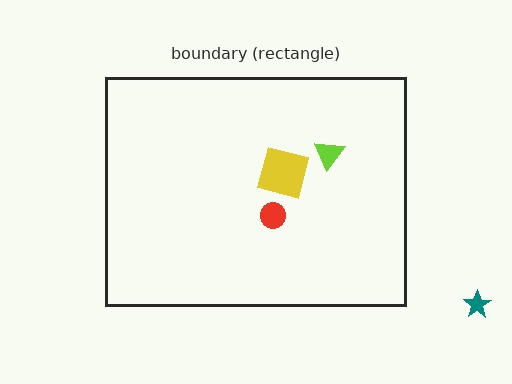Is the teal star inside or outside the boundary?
Outside.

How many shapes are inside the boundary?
3 inside, 1 outside.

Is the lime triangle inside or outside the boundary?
Inside.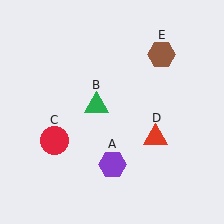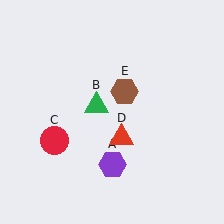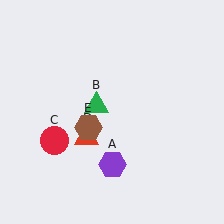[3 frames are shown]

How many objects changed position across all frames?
2 objects changed position: red triangle (object D), brown hexagon (object E).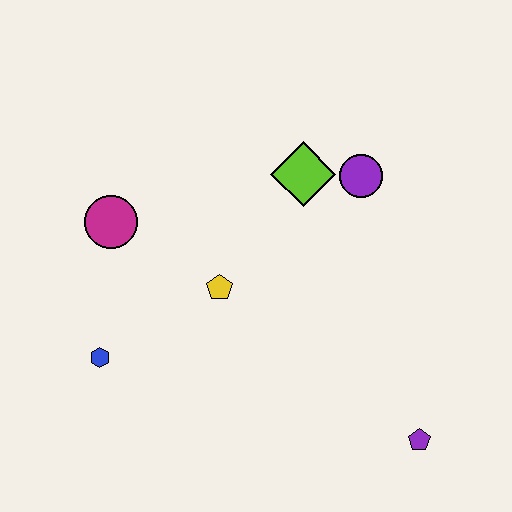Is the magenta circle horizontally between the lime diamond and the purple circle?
No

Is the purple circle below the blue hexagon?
No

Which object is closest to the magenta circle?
The yellow pentagon is closest to the magenta circle.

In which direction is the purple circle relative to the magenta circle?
The purple circle is to the right of the magenta circle.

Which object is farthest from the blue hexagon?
The purple pentagon is farthest from the blue hexagon.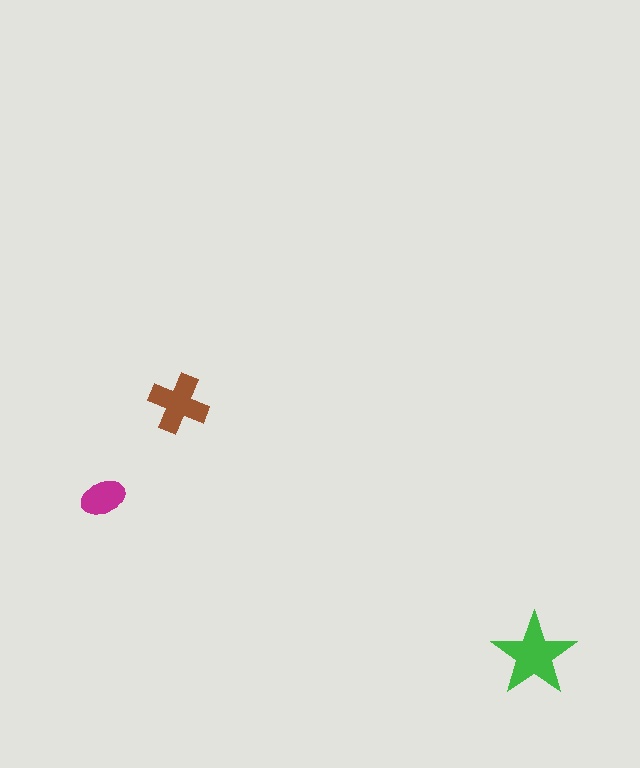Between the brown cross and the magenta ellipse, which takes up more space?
The brown cross.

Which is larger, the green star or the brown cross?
The green star.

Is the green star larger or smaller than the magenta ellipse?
Larger.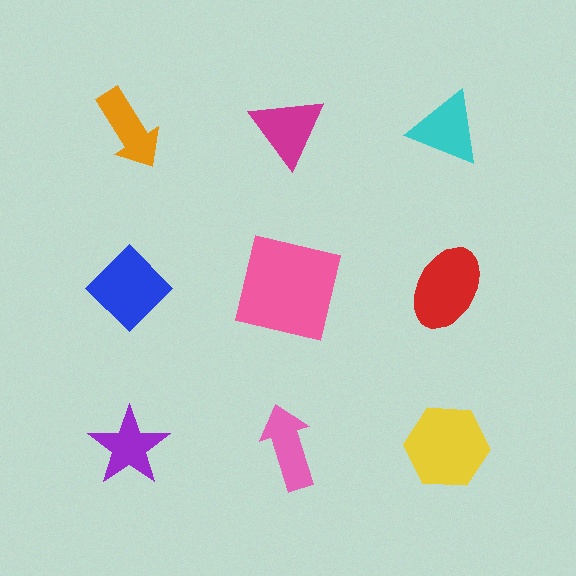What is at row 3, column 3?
A yellow hexagon.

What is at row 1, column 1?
An orange arrow.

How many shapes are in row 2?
3 shapes.